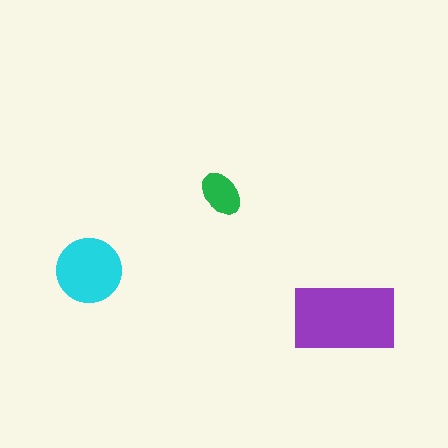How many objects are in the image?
There are 3 objects in the image.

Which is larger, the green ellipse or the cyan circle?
The cyan circle.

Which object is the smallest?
The green ellipse.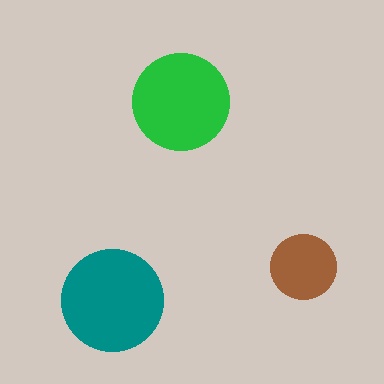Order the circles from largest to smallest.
the teal one, the green one, the brown one.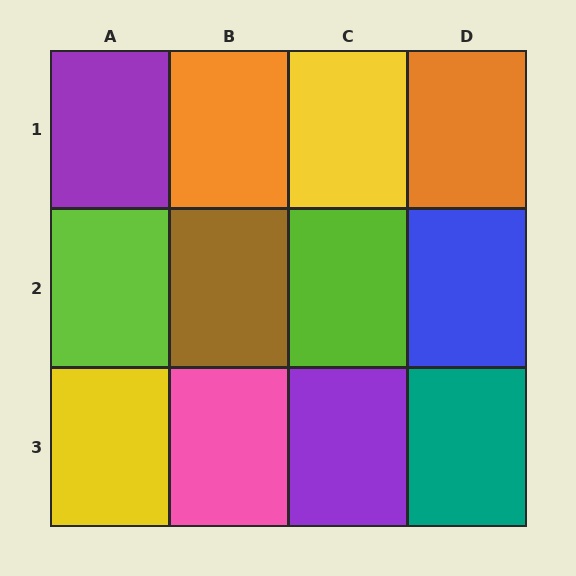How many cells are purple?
2 cells are purple.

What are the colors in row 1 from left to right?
Purple, orange, yellow, orange.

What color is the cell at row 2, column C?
Lime.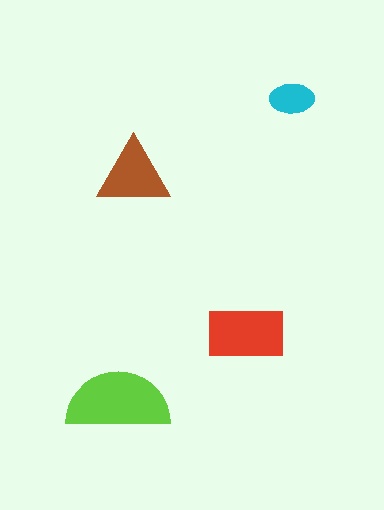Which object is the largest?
The lime semicircle.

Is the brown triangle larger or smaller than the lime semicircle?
Smaller.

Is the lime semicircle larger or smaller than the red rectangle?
Larger.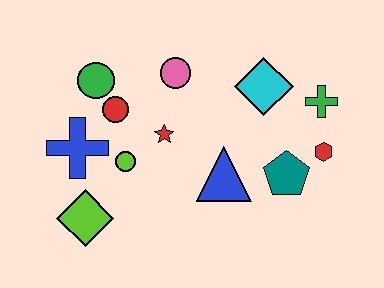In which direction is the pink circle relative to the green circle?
The pink circle is to the right of the green circle.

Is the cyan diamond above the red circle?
Yes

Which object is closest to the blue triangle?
The teal pentagon is closest to the blue triangle.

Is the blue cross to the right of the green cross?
No